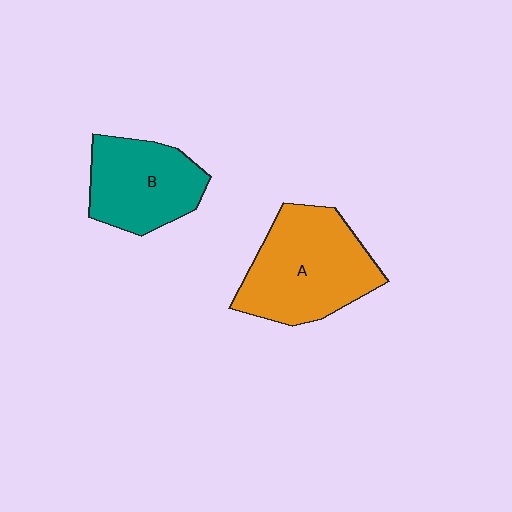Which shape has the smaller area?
Shape B (teal).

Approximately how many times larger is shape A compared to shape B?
Approximately 1.3 times.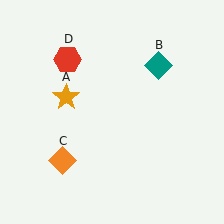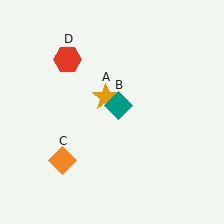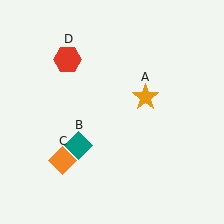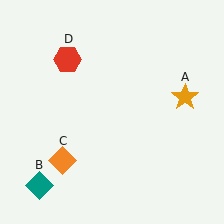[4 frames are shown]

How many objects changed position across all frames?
2 objects changed position: orange star (object A), teal diamond (object B).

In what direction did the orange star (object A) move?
The orange star (object A) moved right.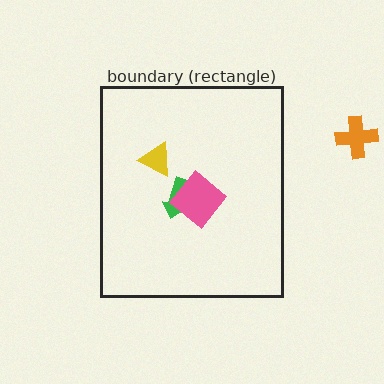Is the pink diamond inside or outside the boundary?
Inside.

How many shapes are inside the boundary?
3 inside, 1 outside.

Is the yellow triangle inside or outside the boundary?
Inside.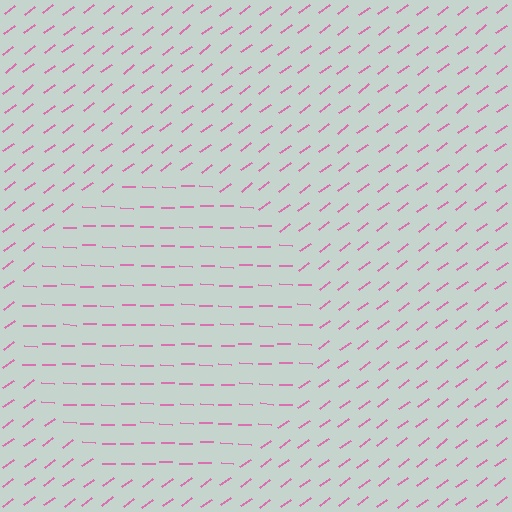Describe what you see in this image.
The image is filled with small pink line segments. A circle region in the image has lines oriented differently from the surrounding lines, creating a visible texture boundary.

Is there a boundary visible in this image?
Yes, there is a texture boundary formed by a change in line orientation.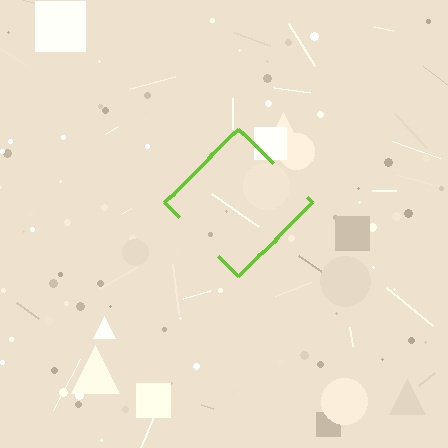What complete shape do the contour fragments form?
The contour fragments form a diamond.